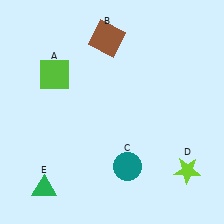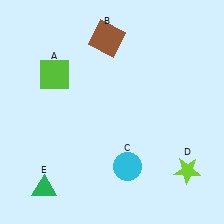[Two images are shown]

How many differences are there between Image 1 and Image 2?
There is 1 difference between the two images.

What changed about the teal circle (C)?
In Image 1, C is teal. In Image 2, it changed to cyan.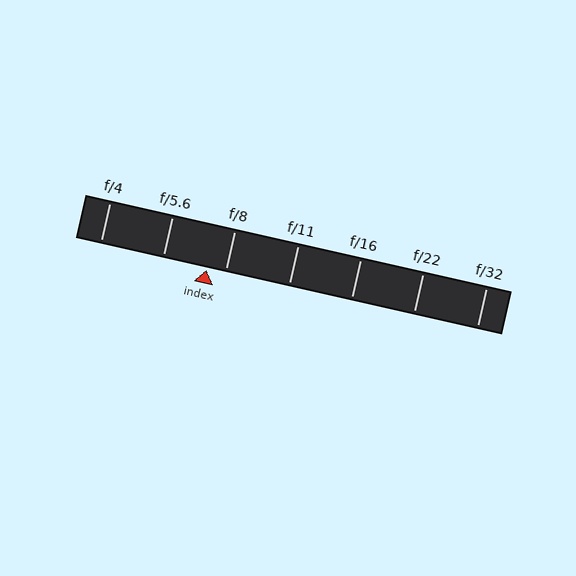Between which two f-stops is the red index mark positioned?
The index mark is between f/5.6 and f/8.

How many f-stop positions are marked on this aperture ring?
There are 7 f-stop positions marked.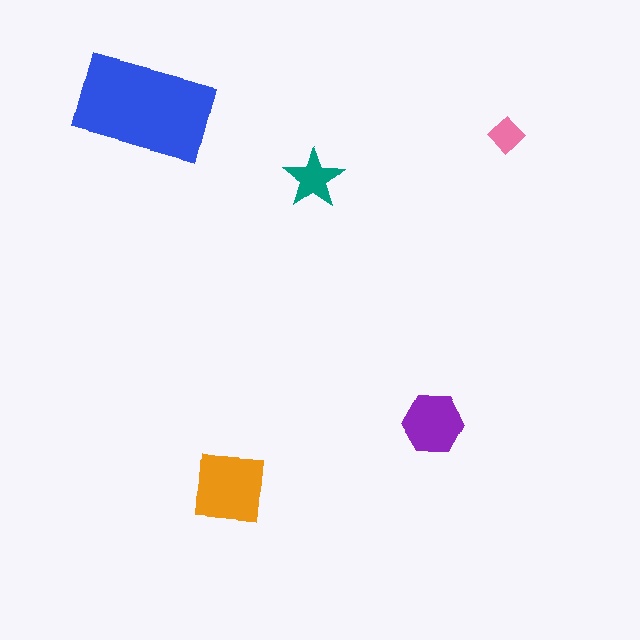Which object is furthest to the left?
The blue rectangle is leftmost.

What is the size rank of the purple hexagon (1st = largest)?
3rd.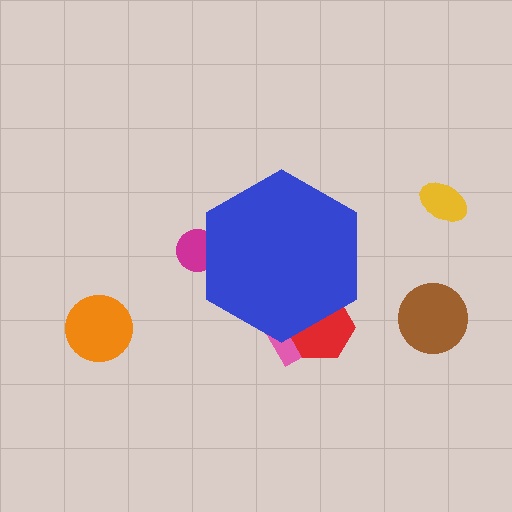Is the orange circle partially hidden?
No, the orange circle is fully visible.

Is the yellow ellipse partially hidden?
No, the yellow ellipse is fully visible.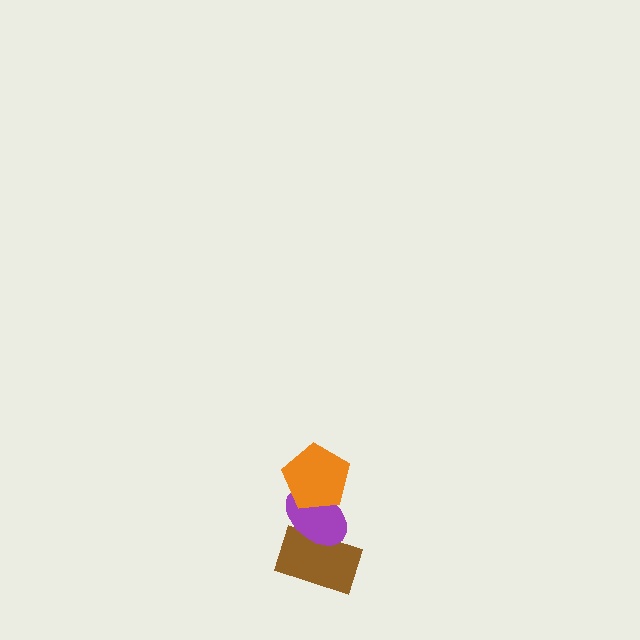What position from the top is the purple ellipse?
The purple ellipse is 2nd from the top.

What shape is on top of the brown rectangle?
The purple ellipse is on top of the brown rectangle.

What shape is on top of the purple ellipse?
The orange pentagon is on top of the purple ellipse.